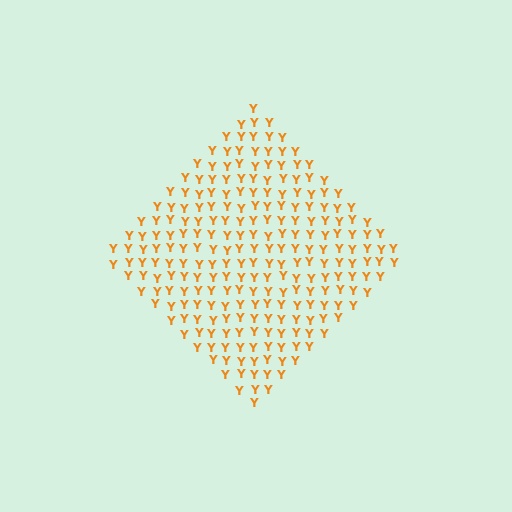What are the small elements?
The small elements are letter Y's.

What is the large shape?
The large shape is a diamond.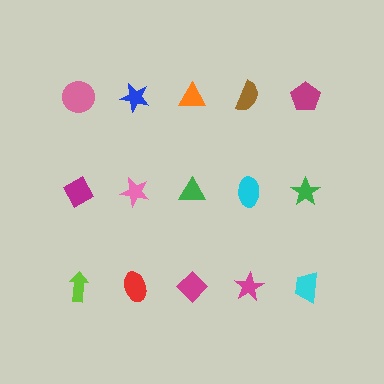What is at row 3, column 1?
A lime arrow.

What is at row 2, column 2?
A pink star.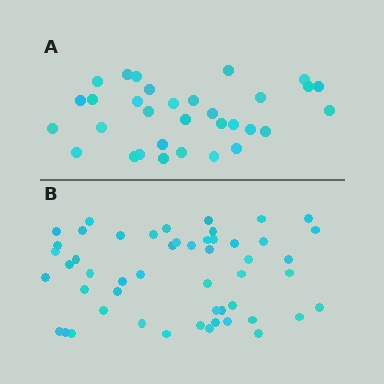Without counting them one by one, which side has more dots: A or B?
Region B (the bottom region) has more dots.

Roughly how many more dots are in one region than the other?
Region B has approximately 20 more dots than region A.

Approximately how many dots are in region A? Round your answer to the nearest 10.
About 30 dots. (The exact count is 32, which rounds to 30.)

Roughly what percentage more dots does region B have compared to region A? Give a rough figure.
About 60% more.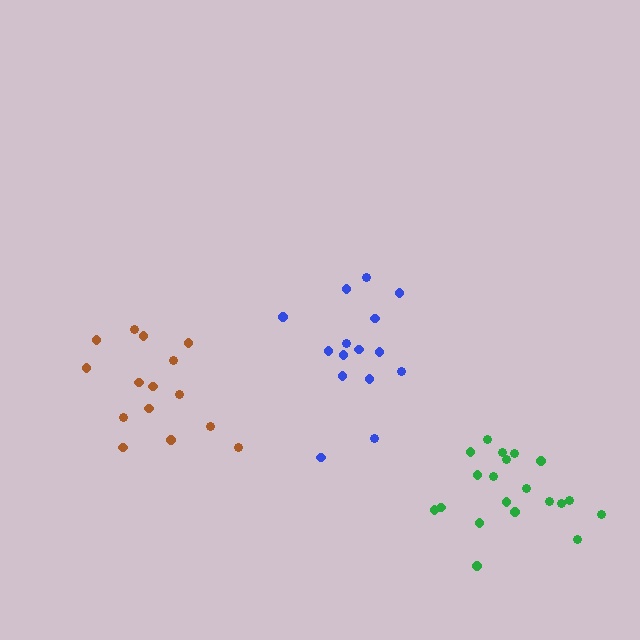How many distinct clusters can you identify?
There are 3 distinct clusters.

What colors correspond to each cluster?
The clusters are colored: blue, brown, green.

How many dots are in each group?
Group 1: 15 dots, Group 2: 15 dots, Group 3: 20 dots (50 total).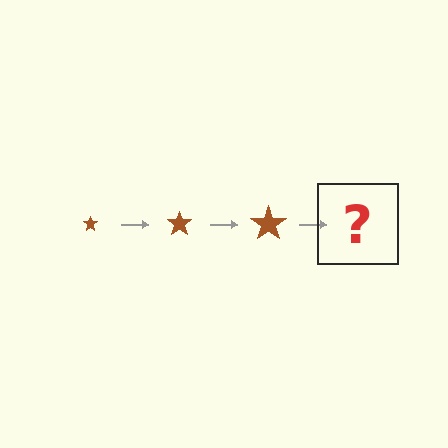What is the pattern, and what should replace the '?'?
The pattern is that the star gets progressively larger each step. The '?' should be a brown star, larger than the previous one.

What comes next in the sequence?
The next element should be a brown star, larger than the previous one.